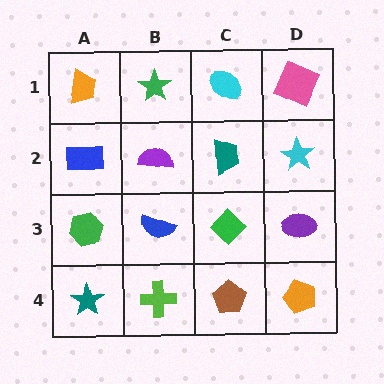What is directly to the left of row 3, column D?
A green diamond.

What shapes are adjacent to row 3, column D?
A cyan star (row 2, column D), an orange pentagon (row 4, column D), a green diamond (row 3, column C).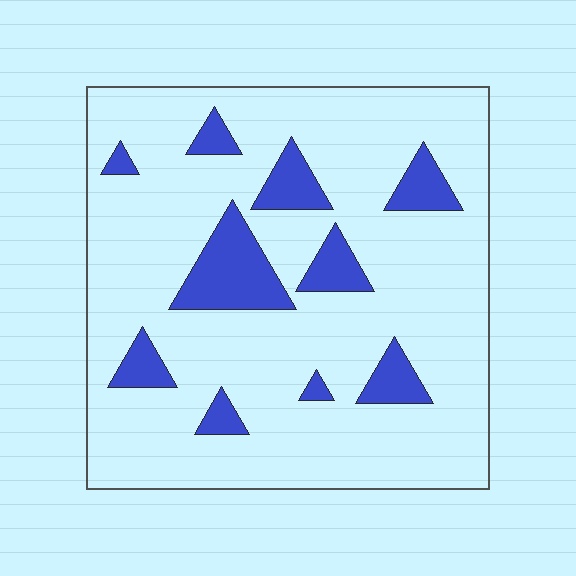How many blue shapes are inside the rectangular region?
10.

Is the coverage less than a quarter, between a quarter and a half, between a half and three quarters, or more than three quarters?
Less than a quarter.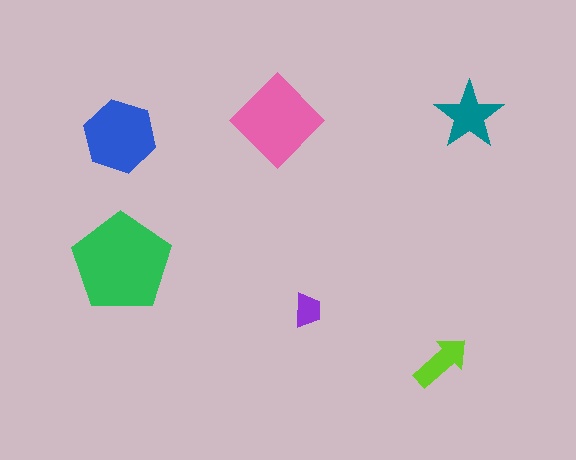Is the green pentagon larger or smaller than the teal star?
Larger.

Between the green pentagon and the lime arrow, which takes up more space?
The green pentagon.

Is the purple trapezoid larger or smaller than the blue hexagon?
Smaller.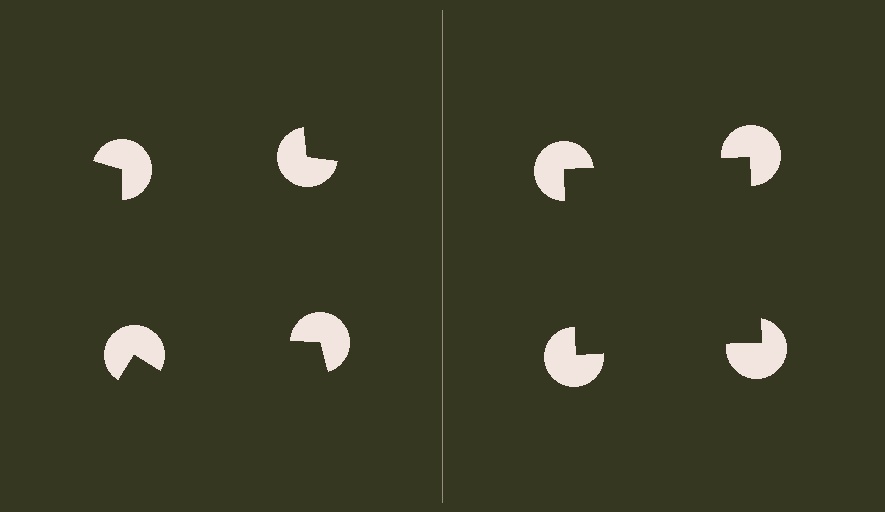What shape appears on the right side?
An illusory square.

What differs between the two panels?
The pac-man discs are positioned identically on both sides; only the wedge orientations differ. On the right they align to a square; on the left they are misaligned.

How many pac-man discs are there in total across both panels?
8 — 4 on each side.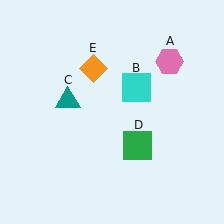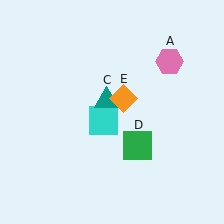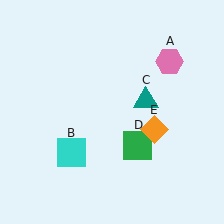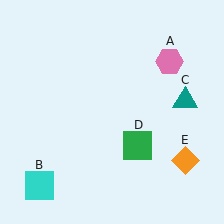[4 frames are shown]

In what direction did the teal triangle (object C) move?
The teal triangle (object C) moved right.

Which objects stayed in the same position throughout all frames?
Pink hexagon (object A) and green square (object D) remained stationary.